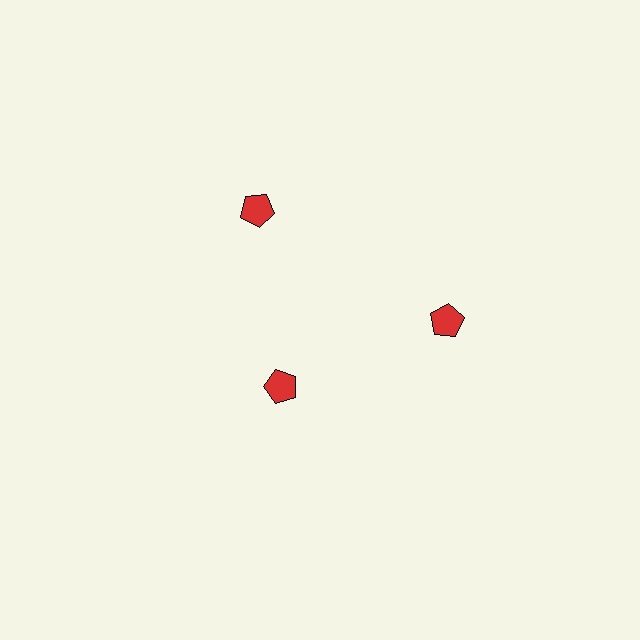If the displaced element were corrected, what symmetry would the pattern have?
It would have 3-fold rotational symmetry — the pattern would map onto itself every 120 degrees.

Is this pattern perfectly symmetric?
No. The 3 red pentagons are arranged in a ring, but one element near the 7 o'clock position is pulled inward toward the center, breaking the 3-fold rotational symmetry.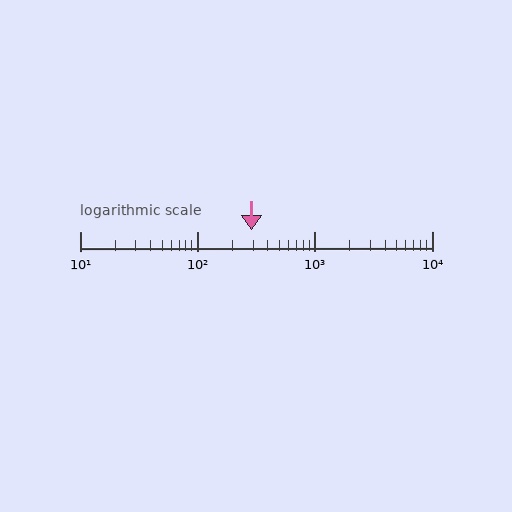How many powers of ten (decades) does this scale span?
The scale spans 3 decades, from 10 to 10000.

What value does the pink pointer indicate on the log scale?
The pointer indicates approximately 290.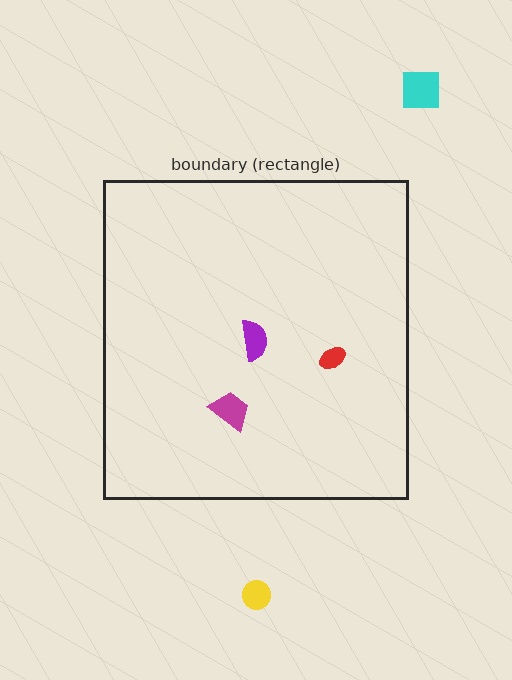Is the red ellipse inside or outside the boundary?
Inside.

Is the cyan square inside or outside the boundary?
Outside.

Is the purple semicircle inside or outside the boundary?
Inside.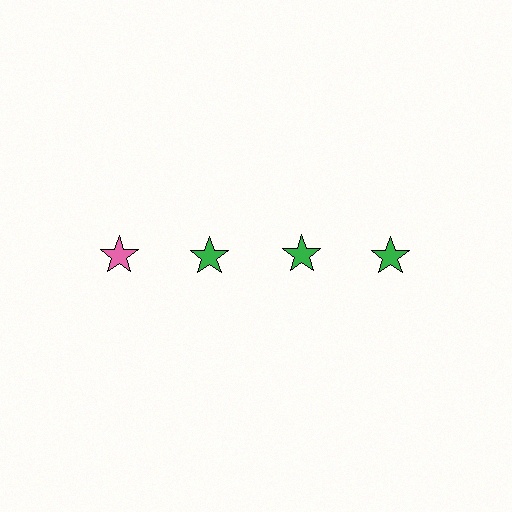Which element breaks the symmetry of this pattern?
The pink star in the top row, leftmost column breaks the symmetry. All other shapes are green stars.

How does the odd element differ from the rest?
It has a different color: pink instead of green.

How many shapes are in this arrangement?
There are 4 shapes arranged in a grid pattern.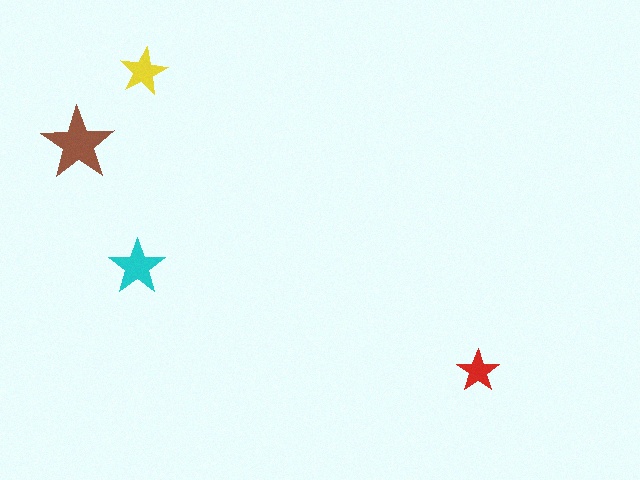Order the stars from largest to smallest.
the brown one, the cyan one, the yellow one, the red one.